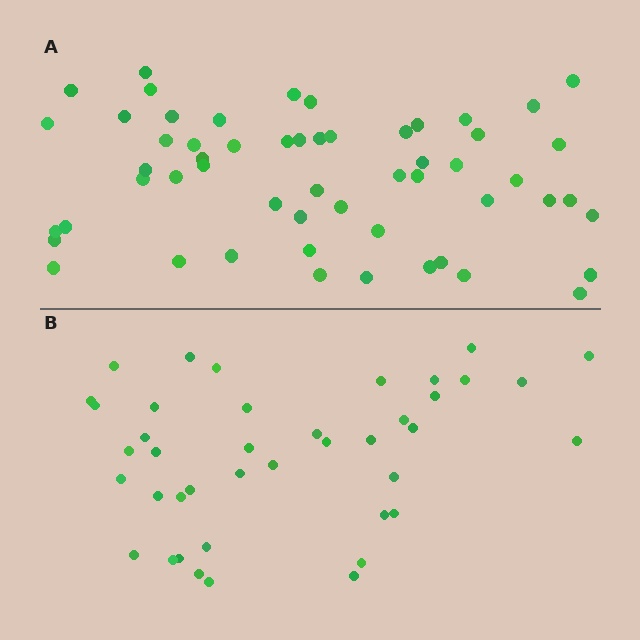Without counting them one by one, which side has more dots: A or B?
Region A (the top region) has more dots.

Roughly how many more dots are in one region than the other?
Region A has approximately 15 more dots than region B.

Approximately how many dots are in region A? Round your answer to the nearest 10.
About 60 dots. (The exact count is 56, which rounds to 60.)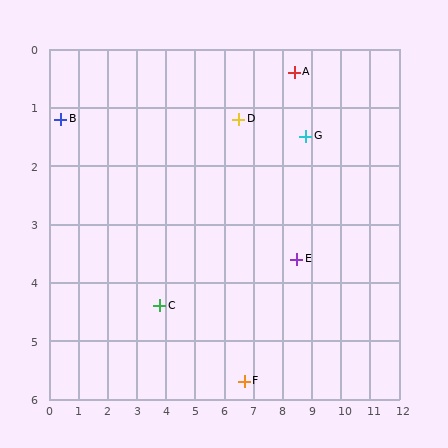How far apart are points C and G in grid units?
Points C and G are about 5.8 grid units apart.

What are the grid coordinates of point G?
Point G is at approximately (8.8, 1.5).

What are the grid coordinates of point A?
Point A is at approximately (8.4, 0.4).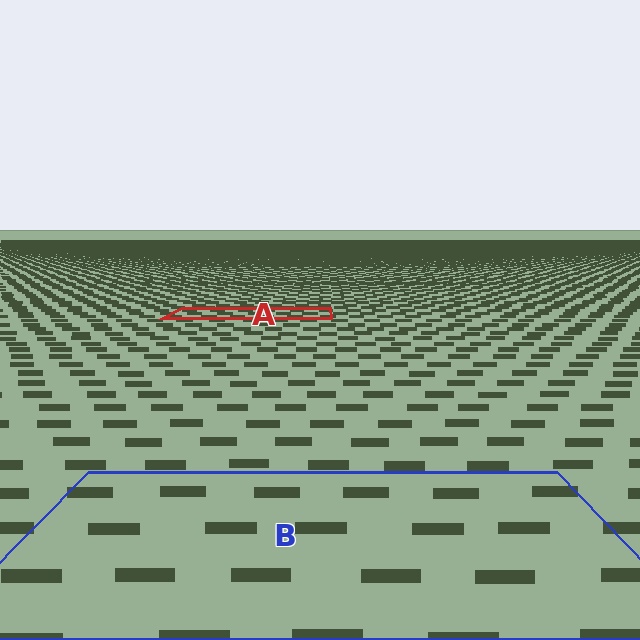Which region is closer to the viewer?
Region B is closer. The texture elements there are larger and more spread out.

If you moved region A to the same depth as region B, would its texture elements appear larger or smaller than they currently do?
They would appear larger. At a closer depth, the same texture elements are projected at a bigger on-screen size.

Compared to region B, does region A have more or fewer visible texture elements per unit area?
Region A has more texture elements per unit area — they are packed more densely because it is farther away.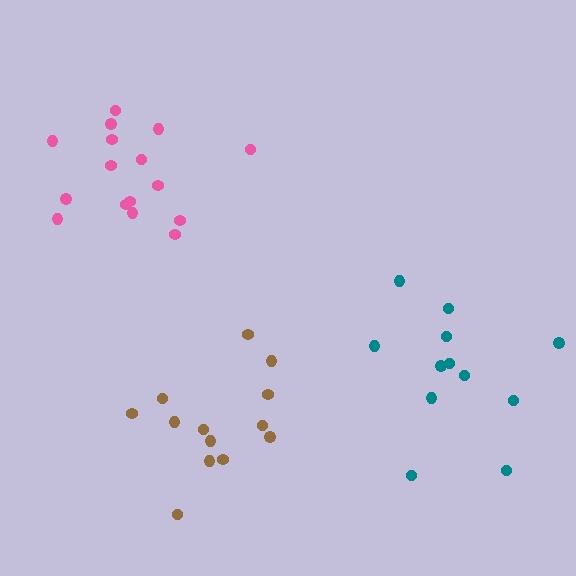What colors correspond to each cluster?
The clusters are colored: teal, brown, pink.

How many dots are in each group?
Group 1: 12 dots, Group 2: 13 dots, Group 3: 16 dots (41 total).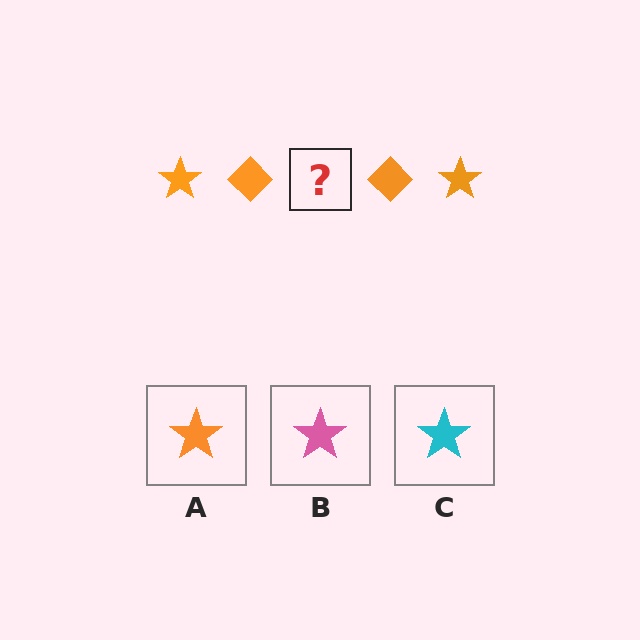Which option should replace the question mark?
Option A.